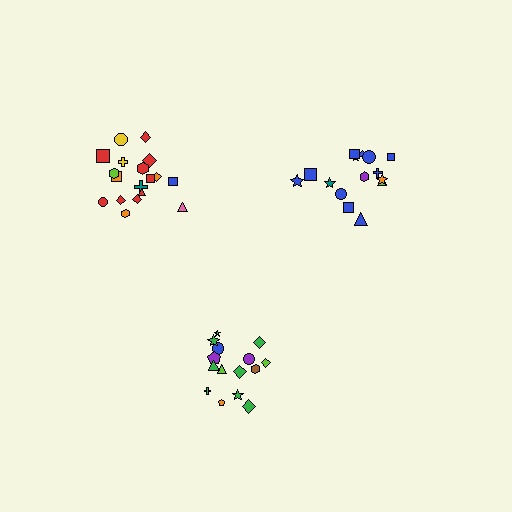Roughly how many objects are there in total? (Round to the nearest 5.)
Roughly 50 objects in total.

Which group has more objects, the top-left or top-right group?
The top-left group.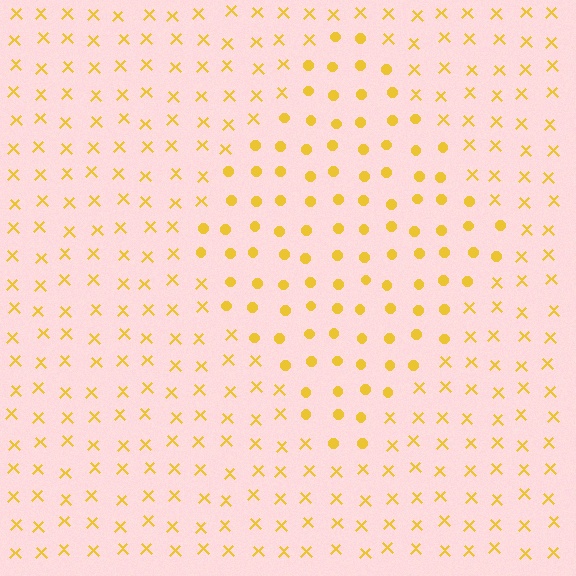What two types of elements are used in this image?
The image uses circles inside the diamond region and X marks outside it.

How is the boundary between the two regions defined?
The boundary is defined by a change in element shape: circles inside vs. X marks outside. All elements share the same color and spacing.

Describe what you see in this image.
The image is filled with small yellow elements arranged in a uniform grid. A diamond-shaped region contains circles, while the surrounding area contains X marks. The boundary is defined purely by the change in element shape.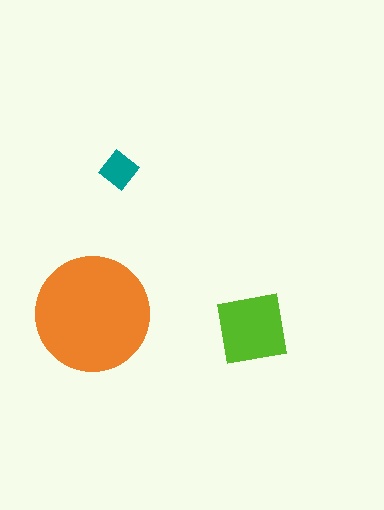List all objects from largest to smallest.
The orange circle, the lime square, the teal diamond.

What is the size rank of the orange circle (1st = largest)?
1st.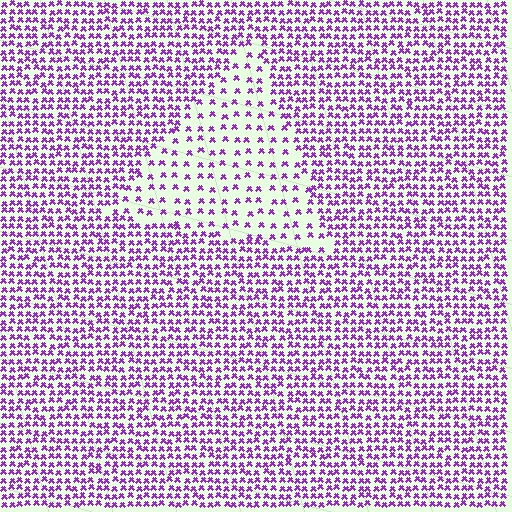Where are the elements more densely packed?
The elements are more densely packed outside the triangle boundary.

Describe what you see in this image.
The image contains small purple elements arranged at two different densities. A triangle-shaped region is visible where the elements are less densely packed than the surrounding area.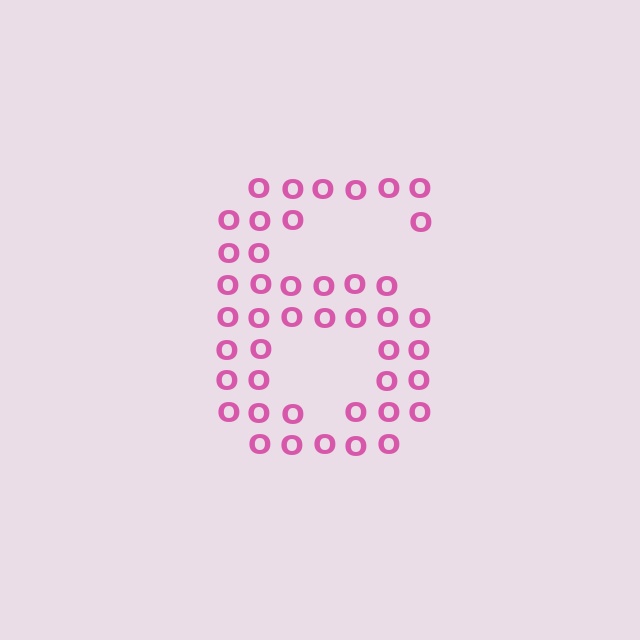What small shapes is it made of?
It is made of small letter O's.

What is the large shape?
The large shape is the digit 6.